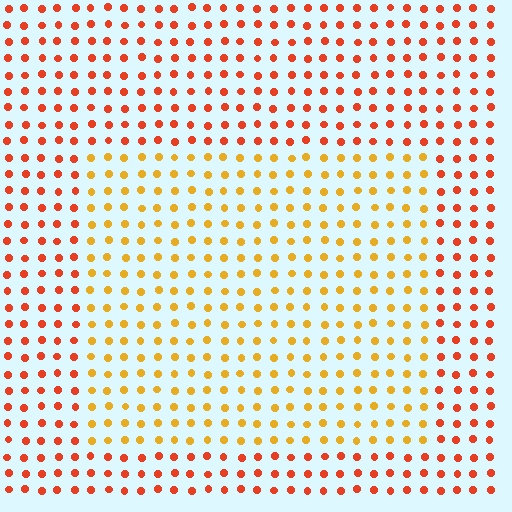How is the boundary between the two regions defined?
The boundary is defined purely by a slight shift in hue (about 34 degrees). Spacing, size, and orientation are identical on both sides.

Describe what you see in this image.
The image is filled with small red elements in a uniform arrangement. A rectangle-shaped region is visible where the elements are tinted to a slightly different hue, forming a subtle color boundary.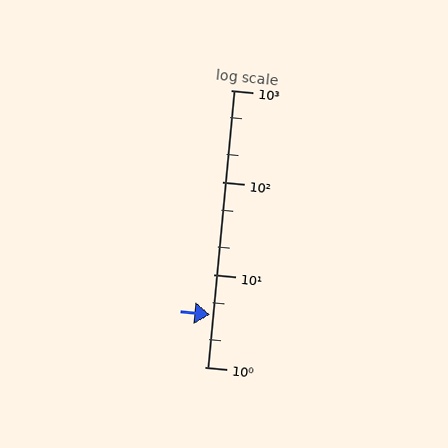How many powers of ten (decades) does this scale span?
The scale spans 3 decades, from 1 to 1000.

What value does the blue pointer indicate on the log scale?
The pointer indicates approximately 3.7.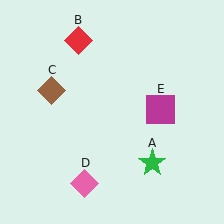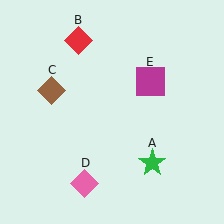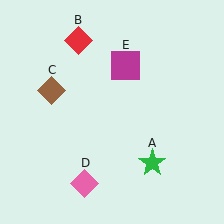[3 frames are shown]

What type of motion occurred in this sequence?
The magenta square (object E) rotated counterclockwise around the center of the scene.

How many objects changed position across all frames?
1 object changed position: magenta square (object E).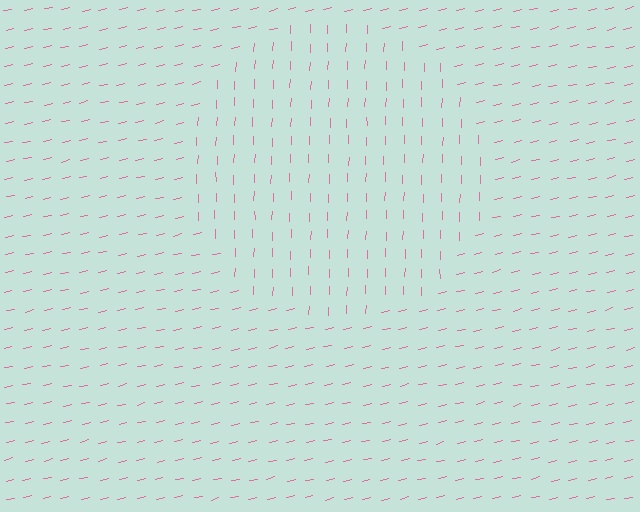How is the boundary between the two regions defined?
The boundary is defined purely by a change in line orientation (approximately 75 degrees difference). All lines are the same color and thickness.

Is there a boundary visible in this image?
Yes, there is a texture boundary formed by a change in line orientation.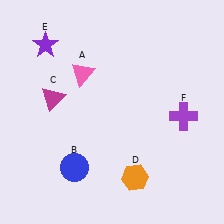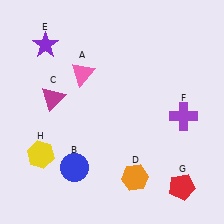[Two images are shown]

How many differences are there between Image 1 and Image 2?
There are 2 differences between the two images.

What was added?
A red pentagon (G), a yellow hexagon (H) were added in Image 2.